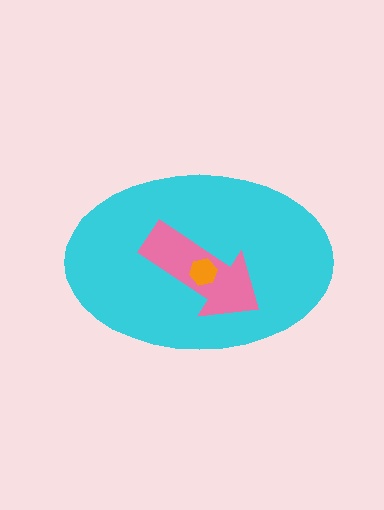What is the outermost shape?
The cyan ellipse.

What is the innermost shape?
The orange hexagon.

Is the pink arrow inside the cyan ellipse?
Yes.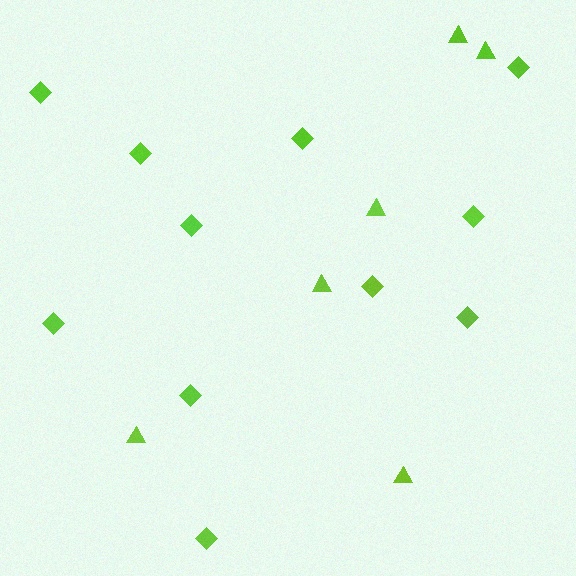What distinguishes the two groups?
There are 2 groups: one group of diamonds (11) and one group of triangles (6).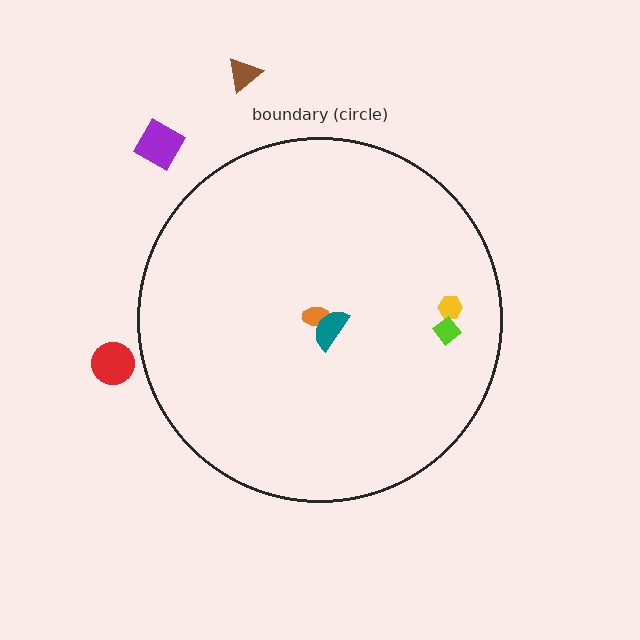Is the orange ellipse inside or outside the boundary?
Inside.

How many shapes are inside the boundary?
4 inside, 3 outside.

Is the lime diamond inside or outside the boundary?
Inside.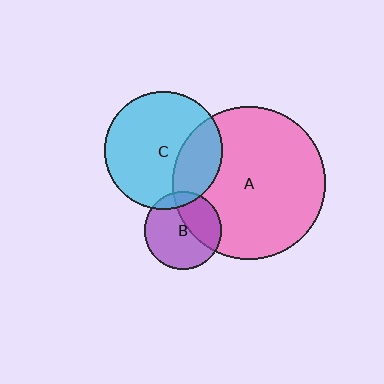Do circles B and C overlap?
Yes.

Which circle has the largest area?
Circle A (pink).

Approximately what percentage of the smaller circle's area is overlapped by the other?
Approximately 10%.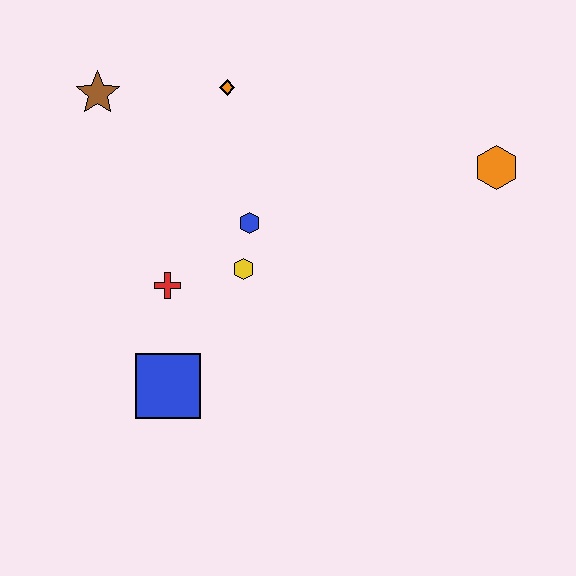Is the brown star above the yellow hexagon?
Yes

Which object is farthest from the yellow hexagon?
The orange hexagon is farthest from the yellow hexagon.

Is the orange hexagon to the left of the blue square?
No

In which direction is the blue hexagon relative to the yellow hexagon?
The blue hexagon is above the yellow hexagon.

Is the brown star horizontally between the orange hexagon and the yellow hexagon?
No